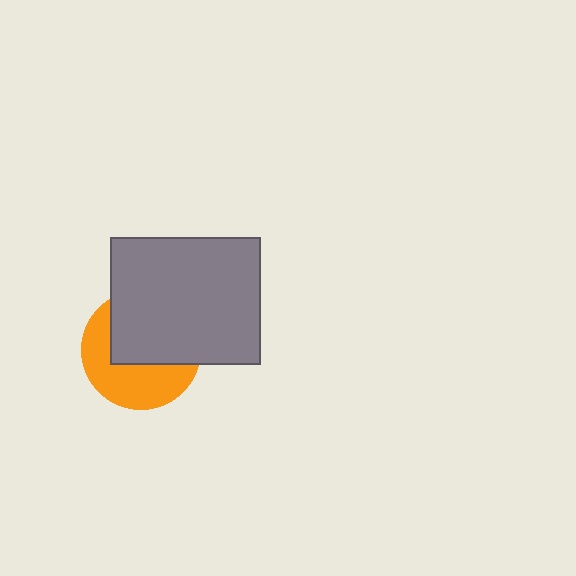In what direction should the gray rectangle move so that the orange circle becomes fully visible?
The gray rectangle should move up. That is the shortest direction to clear the overlap and leave the orange circle fully visible.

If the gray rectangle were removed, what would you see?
You would see the complete orange circle.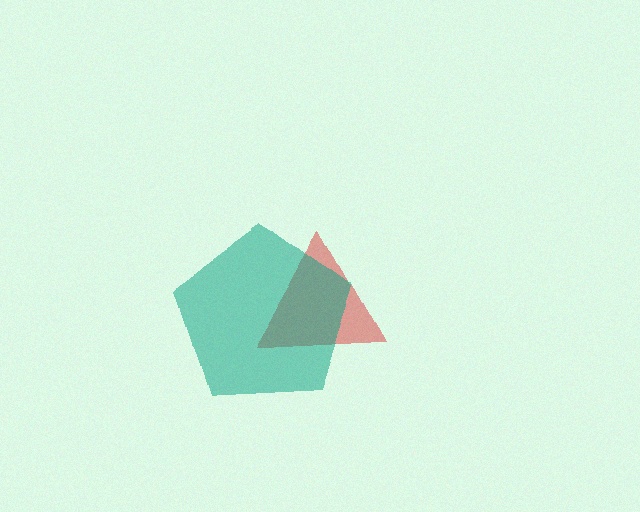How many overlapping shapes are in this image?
There are 2 overlapping shapes in the image.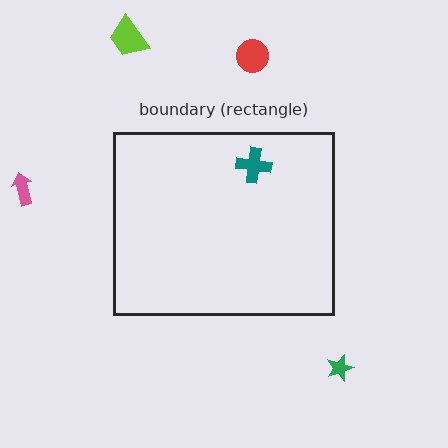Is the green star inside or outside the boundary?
Outside.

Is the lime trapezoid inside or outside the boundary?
Outside.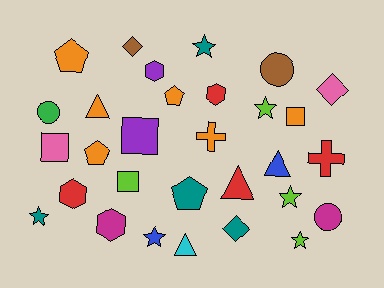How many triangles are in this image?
There are 4 triangles.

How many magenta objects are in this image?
There are 2 magenta objects.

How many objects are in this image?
There are 30 objects.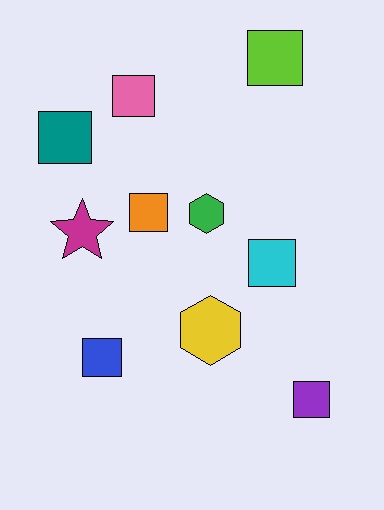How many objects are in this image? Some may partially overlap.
There are 10 objects.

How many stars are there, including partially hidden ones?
There is 1 star.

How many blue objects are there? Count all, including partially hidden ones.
There is 1 blue object.